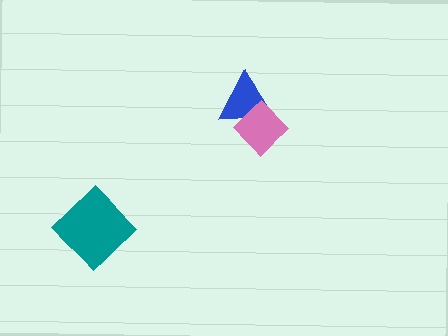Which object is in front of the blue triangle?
The pink diamond is in front of the blue triangle.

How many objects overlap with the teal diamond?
0 objects overlap with the teal diamond.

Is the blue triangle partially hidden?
Yes, it is partially covered by another shape.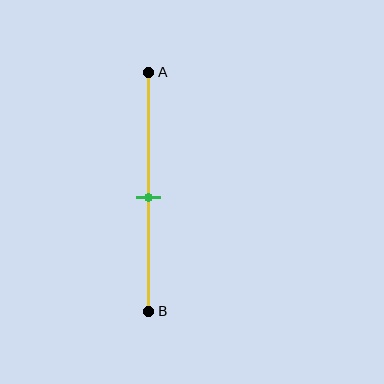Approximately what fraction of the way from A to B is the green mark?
The green mark is approximately 55% of the way from A to B.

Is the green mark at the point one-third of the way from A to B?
No, the mark is at about 55% from A, not at the 33% one-third point.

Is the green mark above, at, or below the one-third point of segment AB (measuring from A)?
The green mark is below the one-third point of segment AB.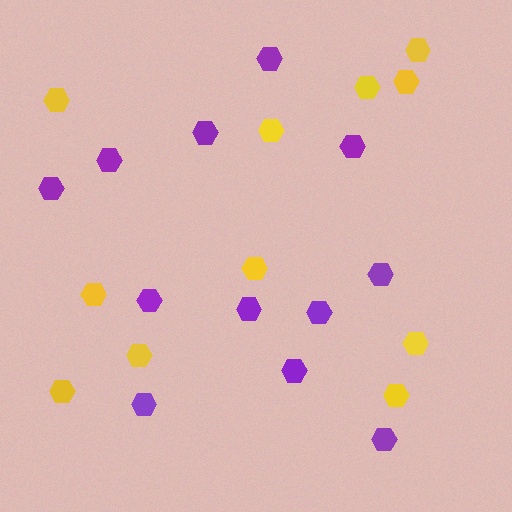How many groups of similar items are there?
There are 2 groups: one group of purple hexagons (12) and one group of yellow hexagons (11).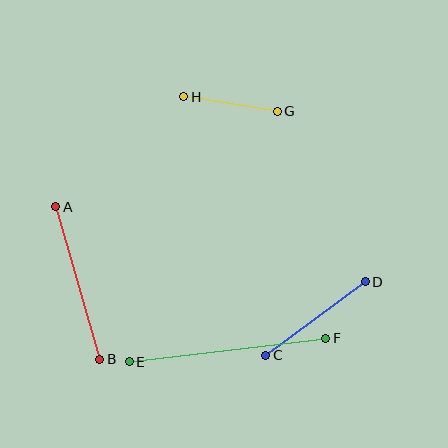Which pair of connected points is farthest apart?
Points E and F are farthest apart.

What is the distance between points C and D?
The distance is approximately 124 pixels.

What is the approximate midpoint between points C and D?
The midpoint is at approximately (315, 319) pixels.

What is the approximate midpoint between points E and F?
The midpoint is at approximately (228, 350) pixels.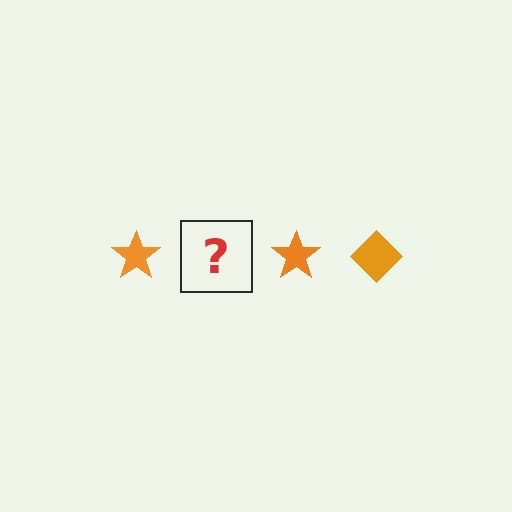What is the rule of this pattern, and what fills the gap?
The rule is that the pattern cycles through star, diamond shapes in orange. The gap should be filled with an orange diamond.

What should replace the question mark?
The question mark should be replaced with an orange diamond.